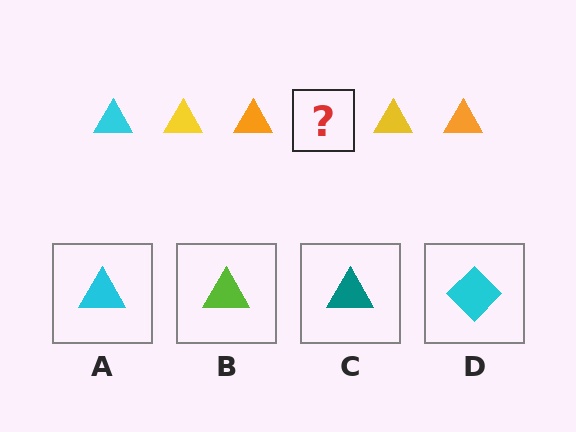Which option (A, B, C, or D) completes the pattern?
A.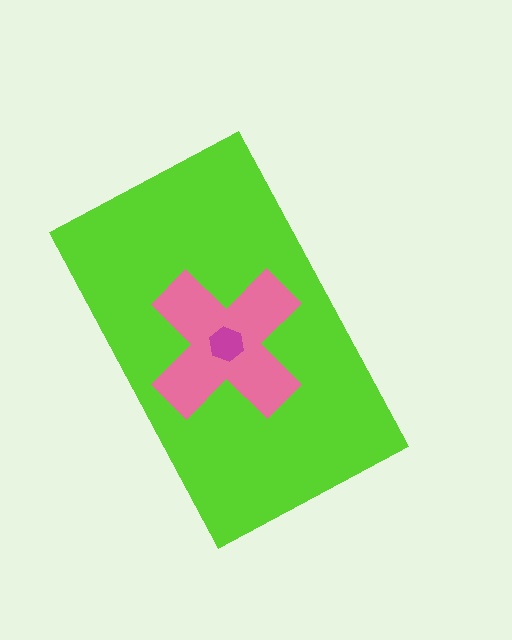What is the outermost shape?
The lime rectangle.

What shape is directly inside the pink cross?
The magenta hexagon.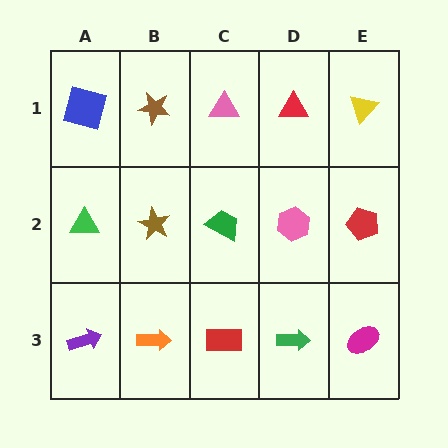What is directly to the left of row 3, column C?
An orange arrow.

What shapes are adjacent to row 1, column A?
A green triangle (row 2, column A), a brown star (row 1, column B).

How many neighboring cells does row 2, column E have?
3.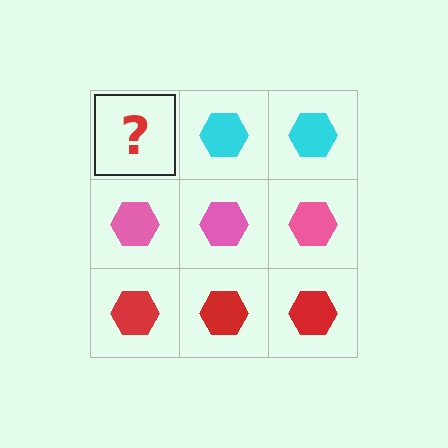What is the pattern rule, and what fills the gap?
The rule is that each row has a consistent color. The gap should be filled with a cyan hexagon.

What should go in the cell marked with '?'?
The missing cell should contain a cyan hexagon.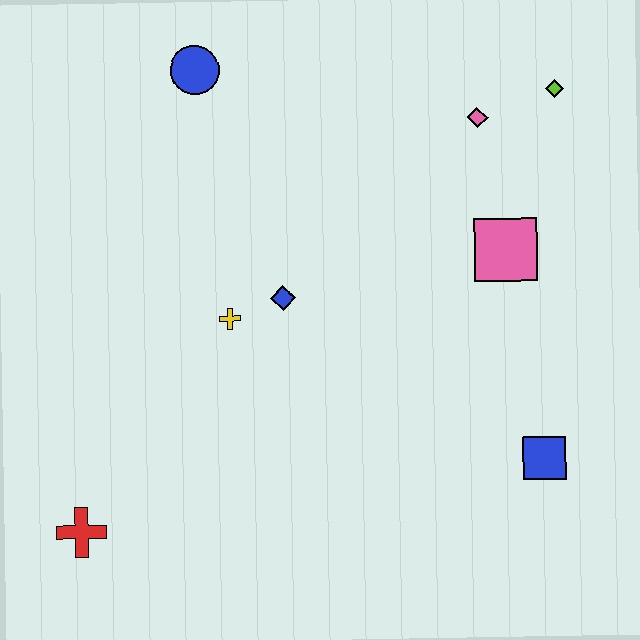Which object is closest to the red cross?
The yellow cross is closest to the red cross.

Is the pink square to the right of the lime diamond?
No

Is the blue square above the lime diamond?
No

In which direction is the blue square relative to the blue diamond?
The blue square is to the right of the blue diamond.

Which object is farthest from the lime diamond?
The red cross is farthest from the lime diamond.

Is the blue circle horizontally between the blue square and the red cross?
Yes